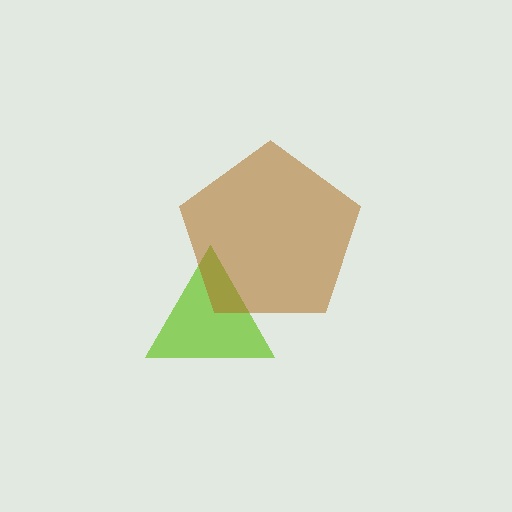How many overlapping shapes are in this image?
There are 2 overlapping shapes in the image.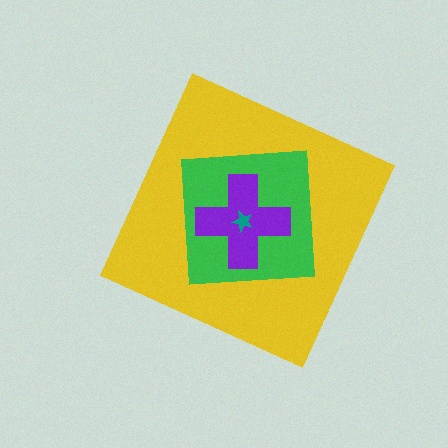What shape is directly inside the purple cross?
The teal star.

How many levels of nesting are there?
4.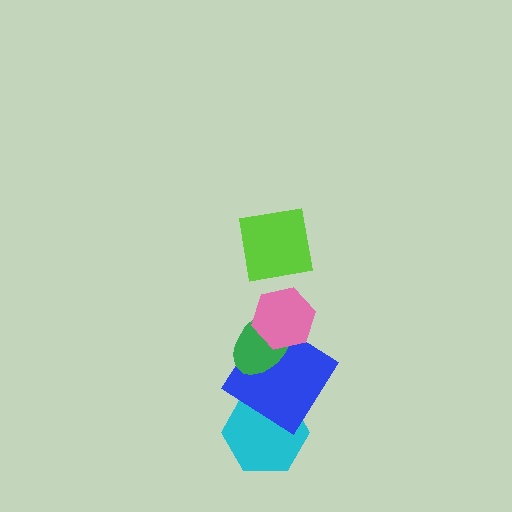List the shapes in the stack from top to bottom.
From top to bottom: the lime square, the pink hexagon, the green ellipse, the blue diamond, the cyan hexagon.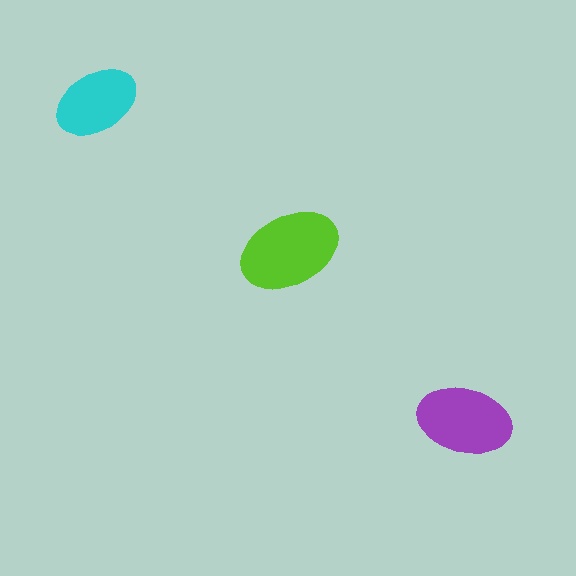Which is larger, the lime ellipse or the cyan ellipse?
The lime one.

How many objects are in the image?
There are 3 objects in the image.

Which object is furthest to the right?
The purple ellipse is rightmost.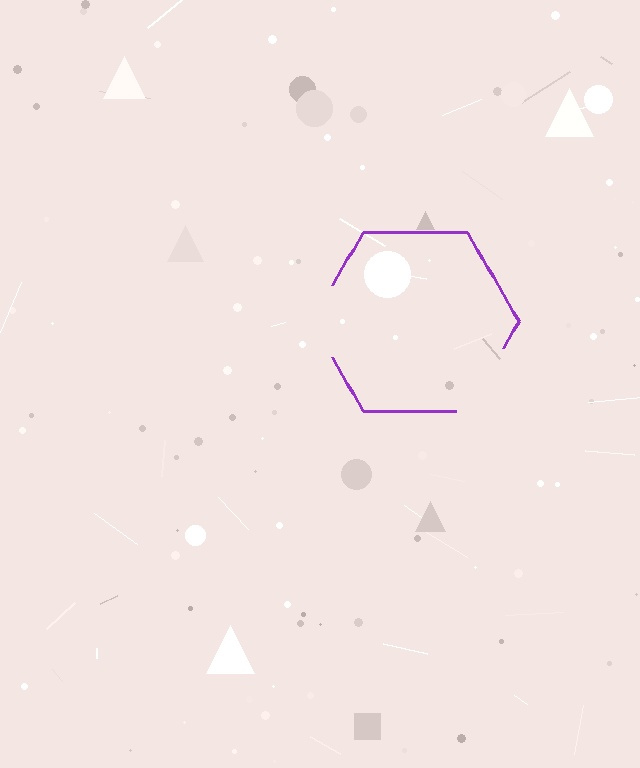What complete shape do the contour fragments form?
The contour fragments form a hexagon.